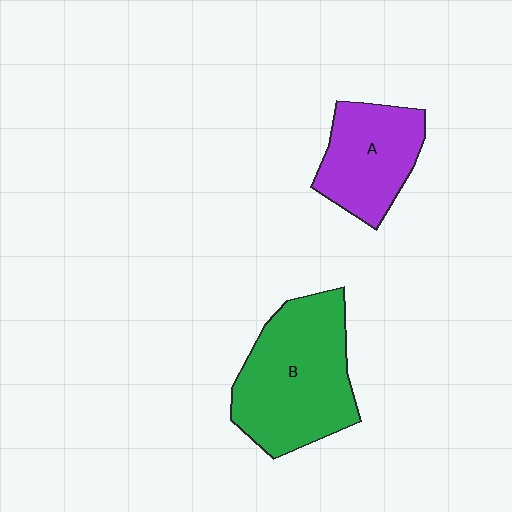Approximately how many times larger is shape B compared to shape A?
Approximately 1.6 times.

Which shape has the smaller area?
Shape A (purple).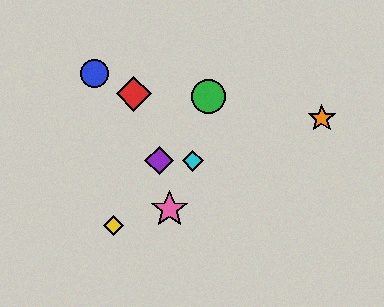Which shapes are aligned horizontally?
The purple diamond, the cyan diamond are aligned horizontally.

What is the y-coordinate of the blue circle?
The blue circle is at y≈73.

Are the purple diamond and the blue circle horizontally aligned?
No, the purple diamond is at y≈161 and the blue circle is at y≈73.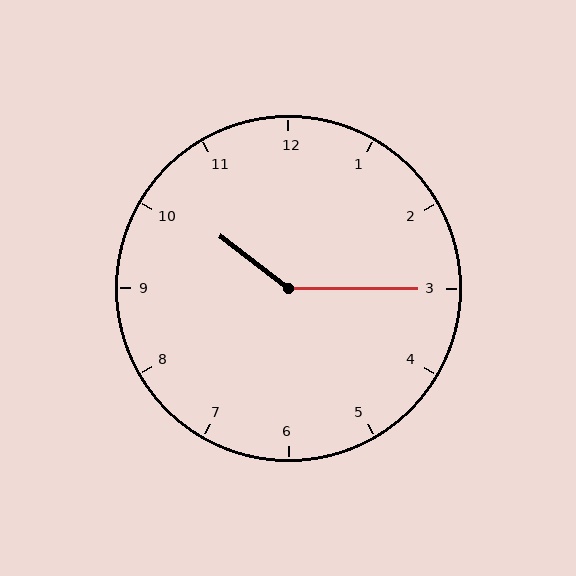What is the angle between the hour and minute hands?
Approximately 142 degrees.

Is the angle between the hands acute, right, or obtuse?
It is obtuse.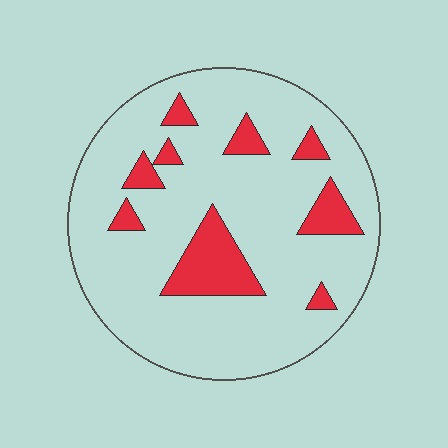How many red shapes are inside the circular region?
9.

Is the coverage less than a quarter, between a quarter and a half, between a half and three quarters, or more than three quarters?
Less than a quarter.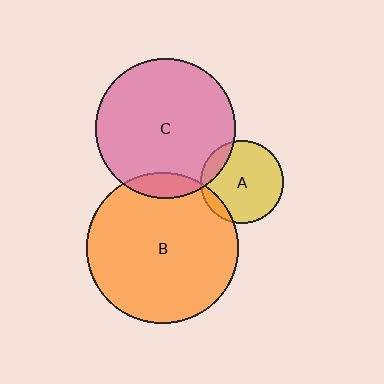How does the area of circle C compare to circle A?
Approximately 2.9 times.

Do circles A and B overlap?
Yes.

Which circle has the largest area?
Circle B (orange).